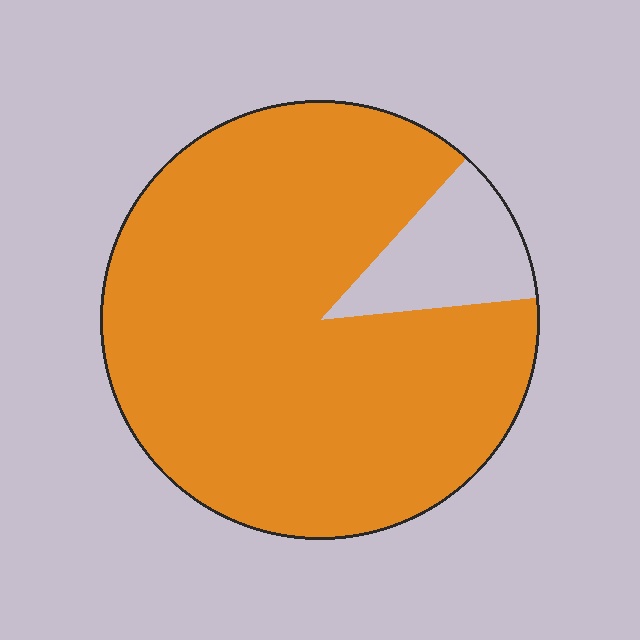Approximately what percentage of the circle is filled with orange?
Approximately 90%.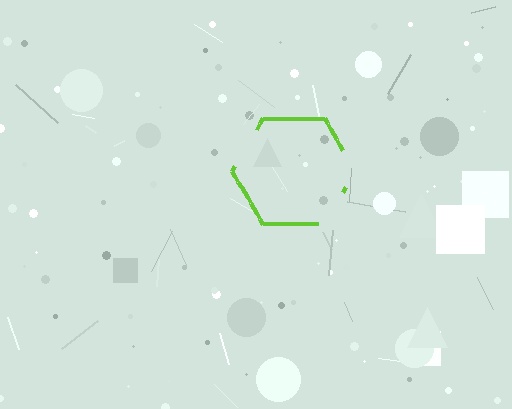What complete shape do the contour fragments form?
The contour fragments form a hexagon.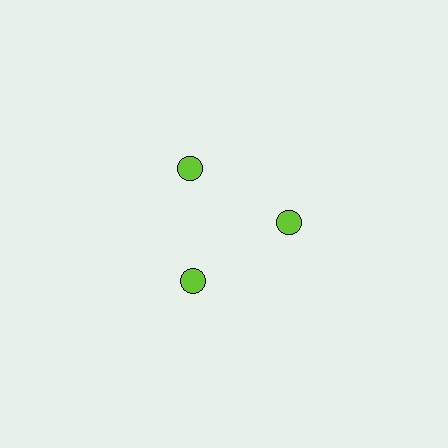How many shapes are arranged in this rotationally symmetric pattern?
There are 3 shapes, arranged in 3 groups of 1.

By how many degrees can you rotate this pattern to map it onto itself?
The pattern maps onto itself every 120 degrees of rotation.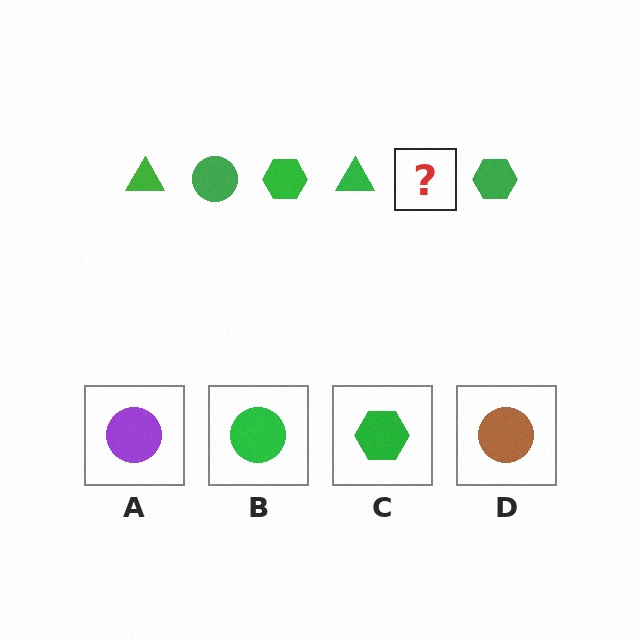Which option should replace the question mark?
Option B.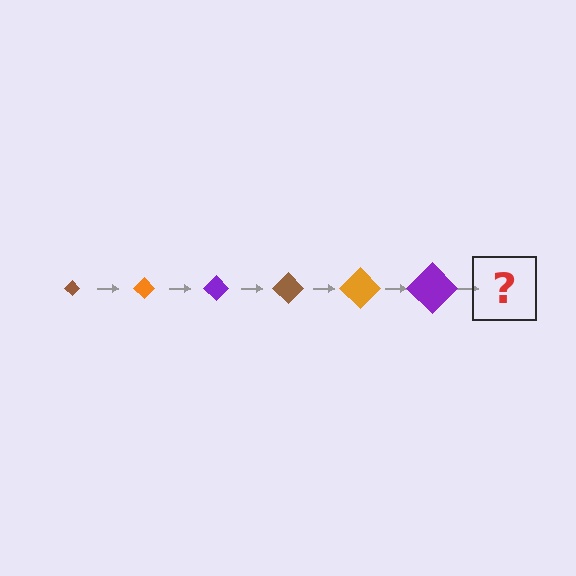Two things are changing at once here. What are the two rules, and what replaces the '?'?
The two rules are that the diamond grows larger each step and the color cycles through brown, orange, and purple. The '?' should be a brown diamond, larger than the previous one.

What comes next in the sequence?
The next element should be a brown diamond, larger than the previous one.